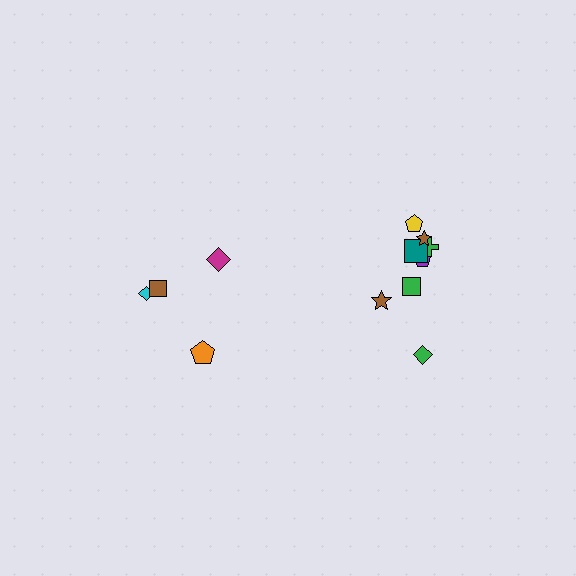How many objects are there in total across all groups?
There are 12 objects.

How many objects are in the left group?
There are 4 objects.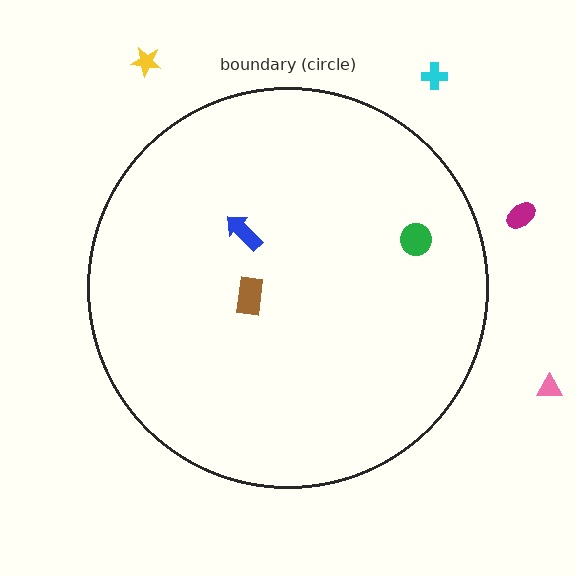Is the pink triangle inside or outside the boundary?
Outside.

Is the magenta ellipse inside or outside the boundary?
Outside.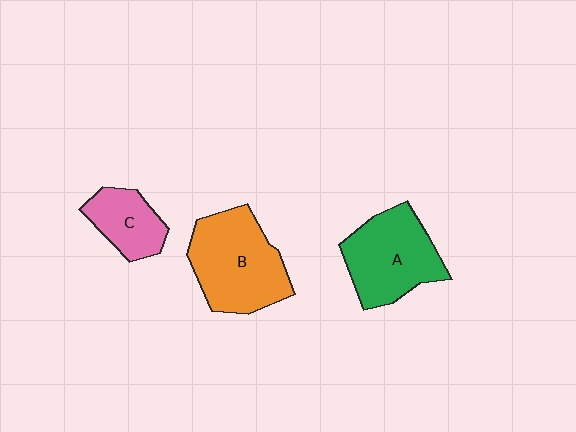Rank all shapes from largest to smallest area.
From largest to smallest: B (orange), A (green), C (pink).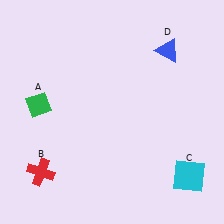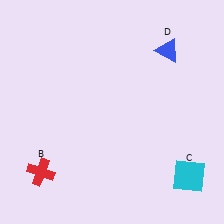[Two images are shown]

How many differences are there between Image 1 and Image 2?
There is 1 difference between the two images.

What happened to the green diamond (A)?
The green diamond (A) was removed in Image 2. It was in the top-left area of Image 1.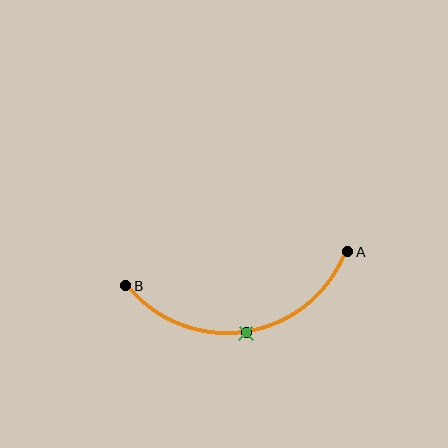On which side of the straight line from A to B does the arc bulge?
The arc bulges below the straight line connecting A and B.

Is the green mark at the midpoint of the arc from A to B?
Yes. The green mark lies on the arc at equal arc-length from both A and B — it is the arc midpoint.